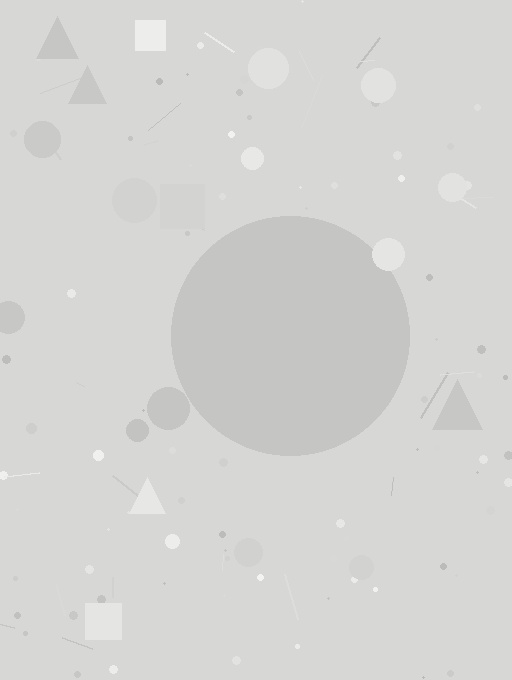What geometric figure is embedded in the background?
A circle is embedded in the background.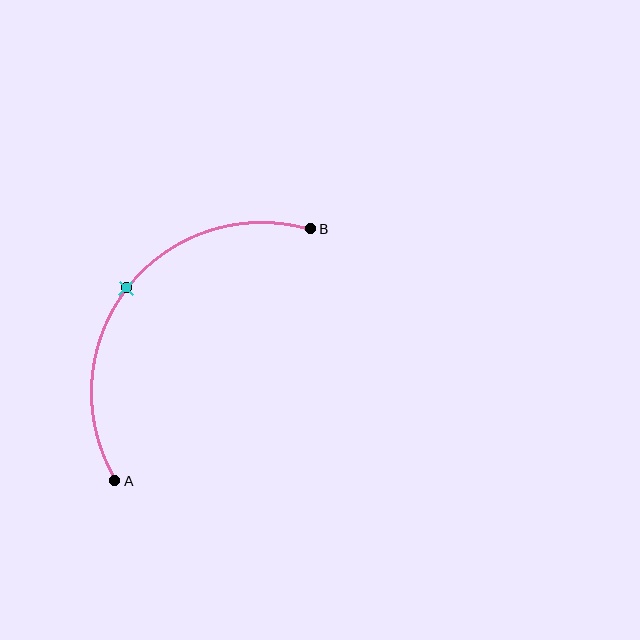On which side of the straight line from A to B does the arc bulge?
The arc bulges above and to the left of the straight line connecting A and B.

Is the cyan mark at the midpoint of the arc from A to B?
Yes. The cyan mark lies on the arc at equal arc-length from both A and B — it is the arc midpoint.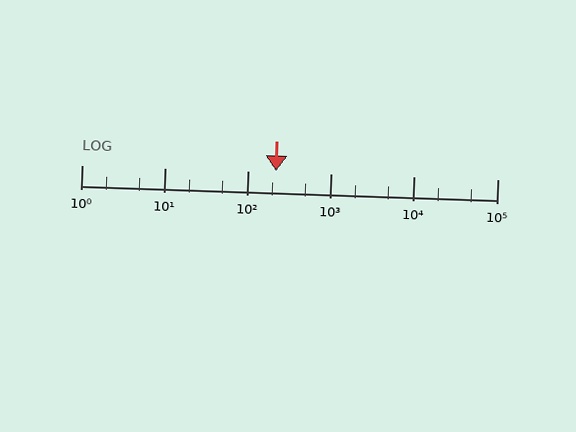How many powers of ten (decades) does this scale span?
The scale spans 5 decades, from 1 to 100000.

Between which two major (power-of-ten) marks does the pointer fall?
The pointer is between 100 and 1000.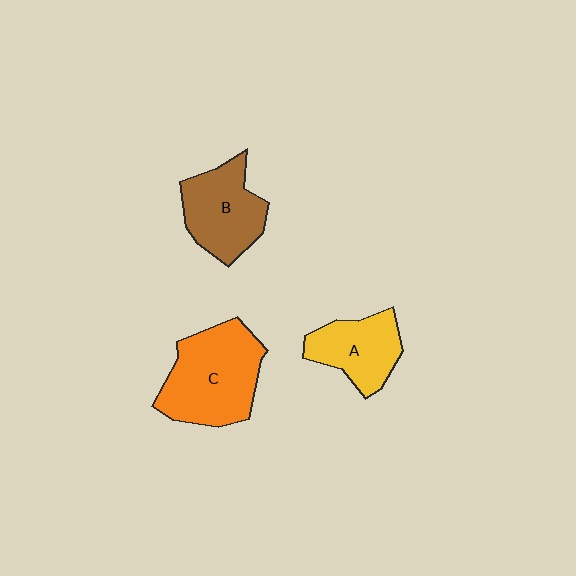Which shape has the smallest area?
Shape A (yellow).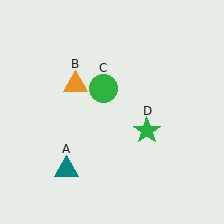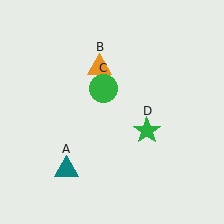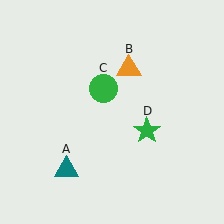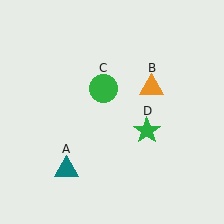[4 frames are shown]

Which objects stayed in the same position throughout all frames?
Teal triangle (object A) and green circle (object C) and green star (object D) remained stationary.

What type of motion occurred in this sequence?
The orange triangle (object B) rotated clockwise around the center of the scene.